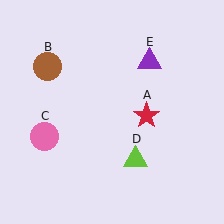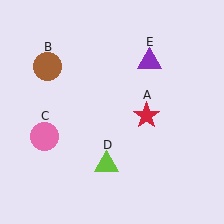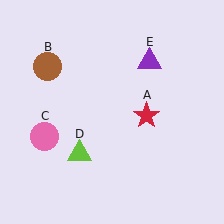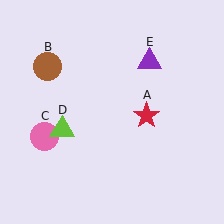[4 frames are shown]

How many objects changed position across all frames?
1 object changed position: lime triangle (object D).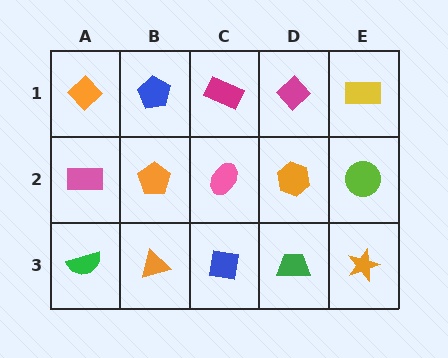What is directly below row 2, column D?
A green trapezoid.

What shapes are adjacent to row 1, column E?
A lime circle (row 2, column E), a magenta diamond (row 1, column D).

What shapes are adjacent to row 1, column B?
An orange pentagon (row 2, column B), an orange diamond (row 1, column A), a magenta rectangle (row 1, column C).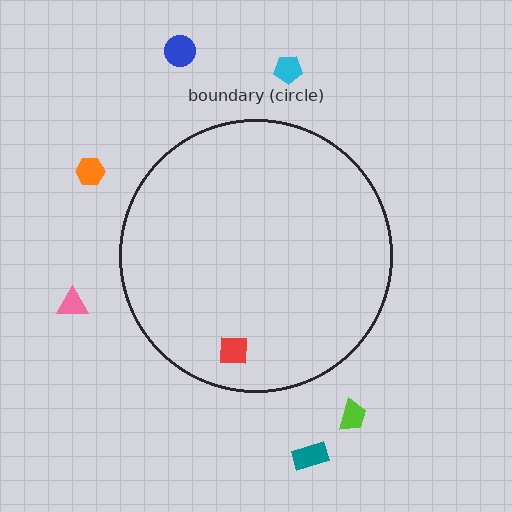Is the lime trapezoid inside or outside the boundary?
Outside.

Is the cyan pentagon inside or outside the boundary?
Outside.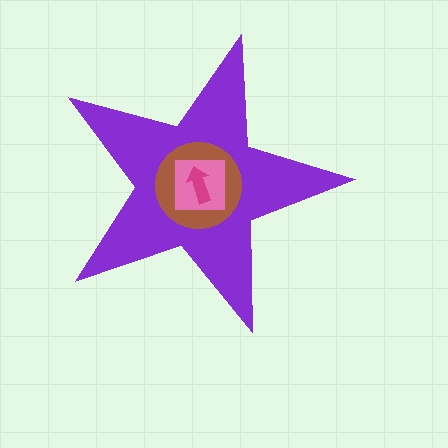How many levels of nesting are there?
4.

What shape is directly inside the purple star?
The brown circle.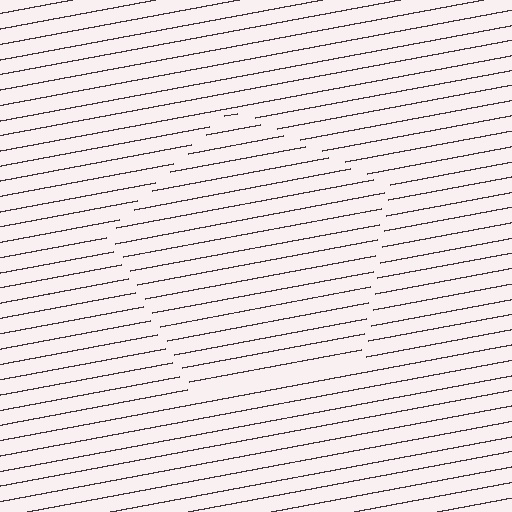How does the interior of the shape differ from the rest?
The interior of the shape contains the same grating, shifted by half a period — the contour is defined by the phase discontinuity where line-ends from the inner and outer gratings abut.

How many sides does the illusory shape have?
5 sides — the line-ends trace a pentagon.